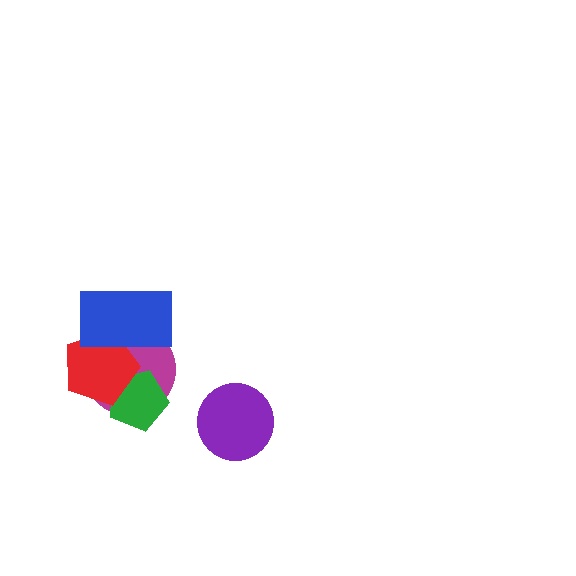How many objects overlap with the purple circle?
0 objects overlap with the purple circle.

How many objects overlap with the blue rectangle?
2 objects overlap with the blue rectangle.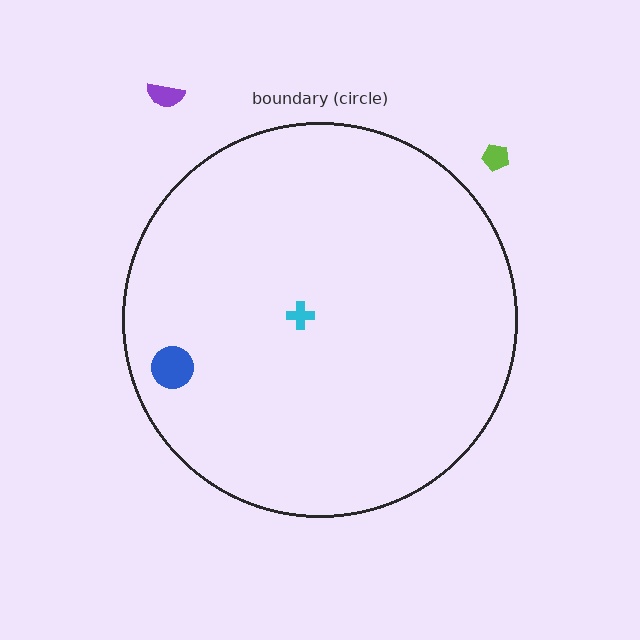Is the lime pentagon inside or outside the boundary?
Outside.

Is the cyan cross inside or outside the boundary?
Inside.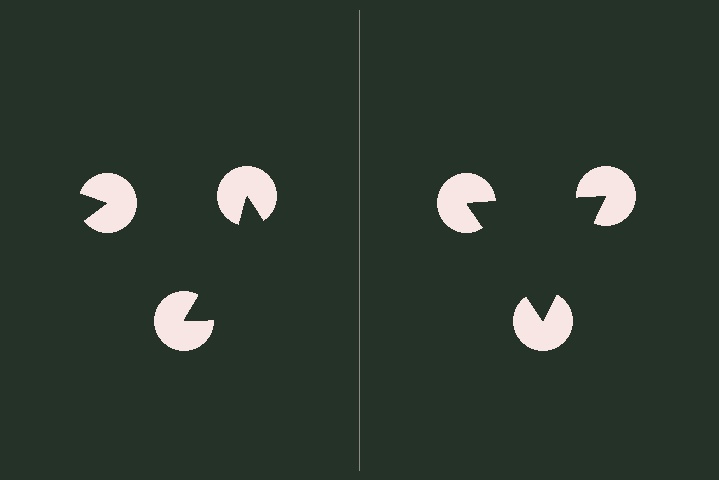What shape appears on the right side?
An illusory triangle.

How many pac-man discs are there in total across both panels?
6 — 3 on each side.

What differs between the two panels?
The pac-man discs are positioned identically on both sides; only the wedge orientations differ. On the right they align to a triangle; on the left they are misaligned.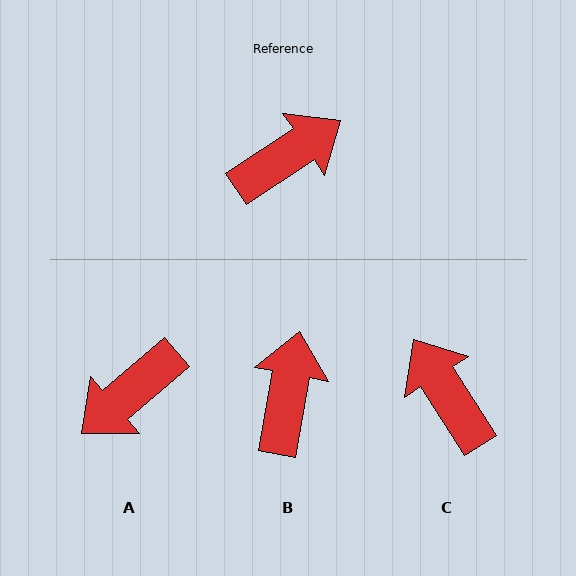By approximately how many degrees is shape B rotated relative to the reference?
Approximately 46 degrees counter-clockwise.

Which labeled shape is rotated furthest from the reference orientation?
A, about 173 degrees away.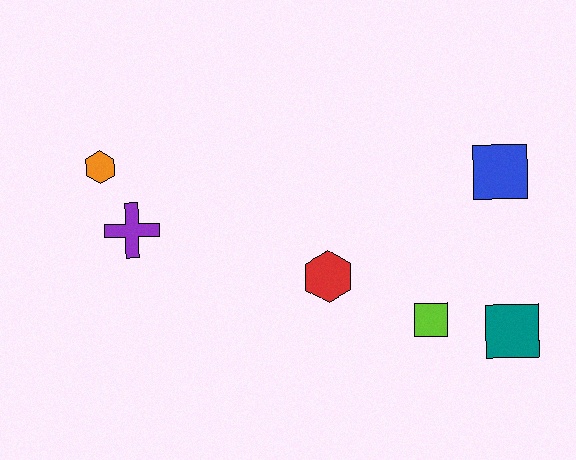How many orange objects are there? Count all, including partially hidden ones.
There is 1 orange object.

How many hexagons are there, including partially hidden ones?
There are 2 hexagons.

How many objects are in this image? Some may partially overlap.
There are 6 objects.